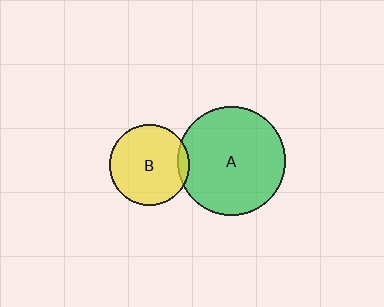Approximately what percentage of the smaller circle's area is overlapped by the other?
Approximately 10%.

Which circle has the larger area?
Circle A (green).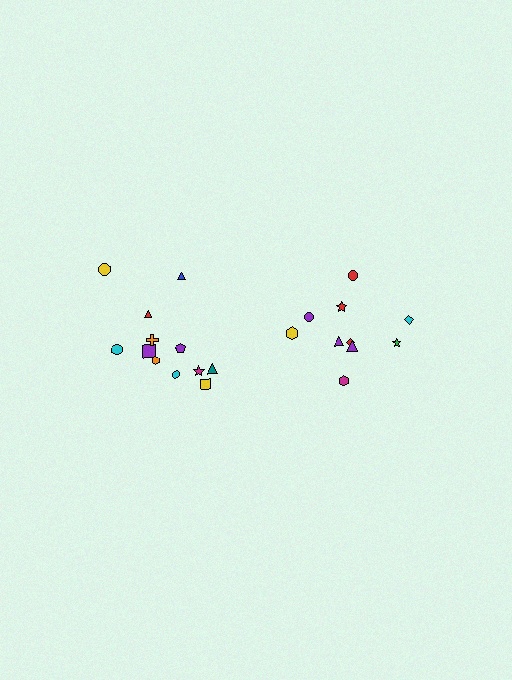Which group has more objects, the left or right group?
The left group.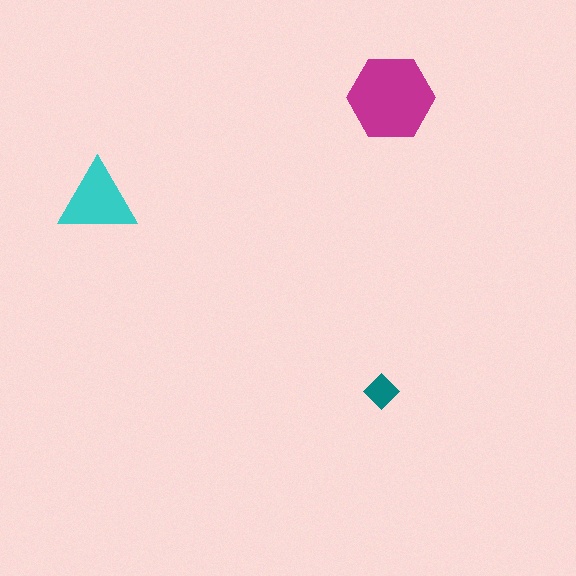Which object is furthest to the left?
The cyan triangle is leftmost.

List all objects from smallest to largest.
The teal diamond, the cyan triangle, the magenta hexagon.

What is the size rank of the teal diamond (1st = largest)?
3rd.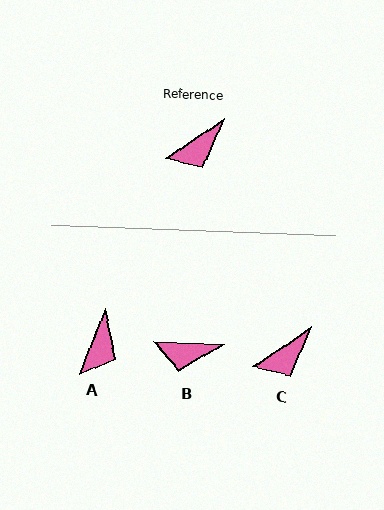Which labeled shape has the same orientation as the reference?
C.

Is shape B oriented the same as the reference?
No, it is off by about 36 degrees.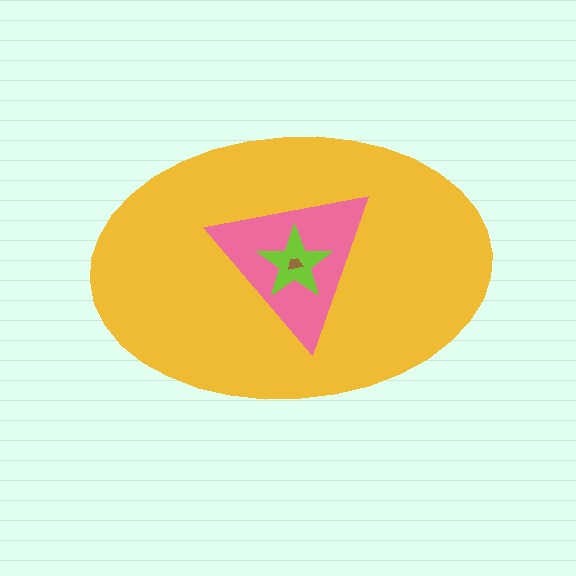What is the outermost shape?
The yellow ellipse.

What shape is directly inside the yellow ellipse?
The pink triangle.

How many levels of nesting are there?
4.